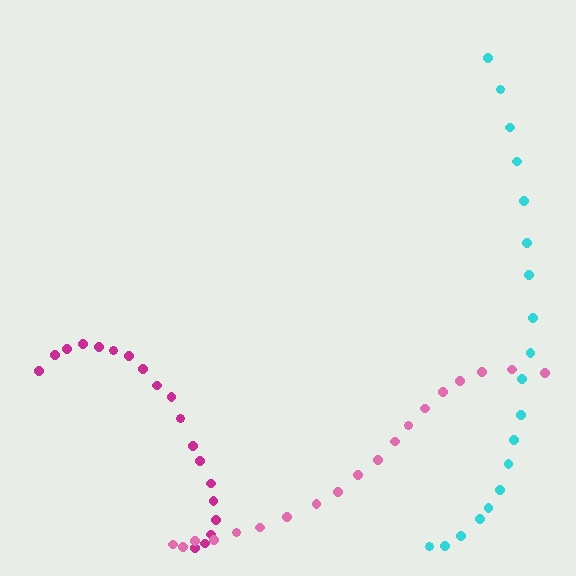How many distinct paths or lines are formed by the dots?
There are 3 distinct paths.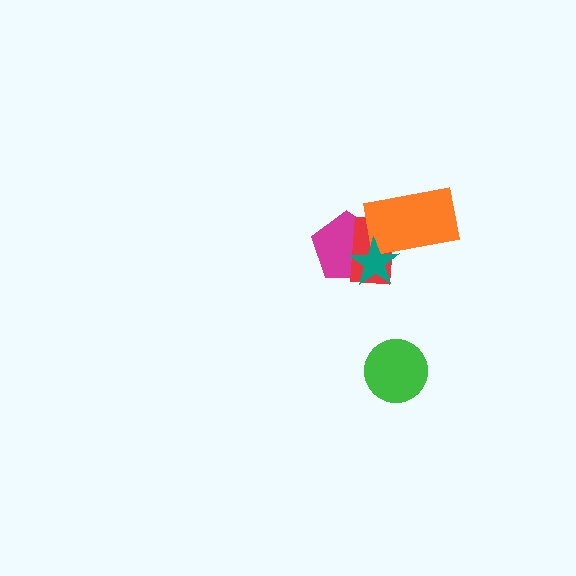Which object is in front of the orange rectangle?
The teal star is in front of the orange rectangle.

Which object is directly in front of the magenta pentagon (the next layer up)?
The red rectangle is directly in front of the magenta pentagon.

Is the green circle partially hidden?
No, no other shape covers it.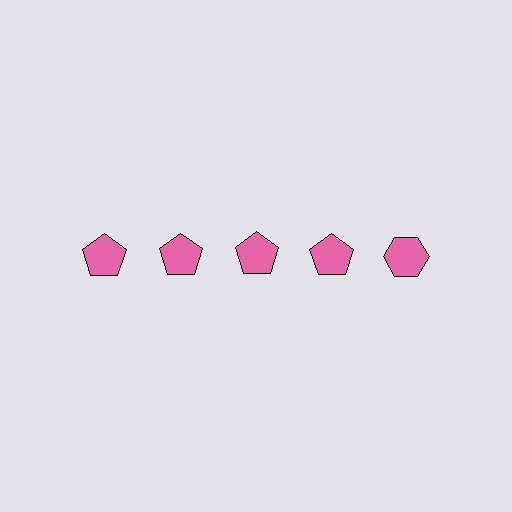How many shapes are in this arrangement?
There are 5 shapes arranged in a grid pattern.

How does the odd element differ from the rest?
It has a different shape: hexagon instead of pentagon.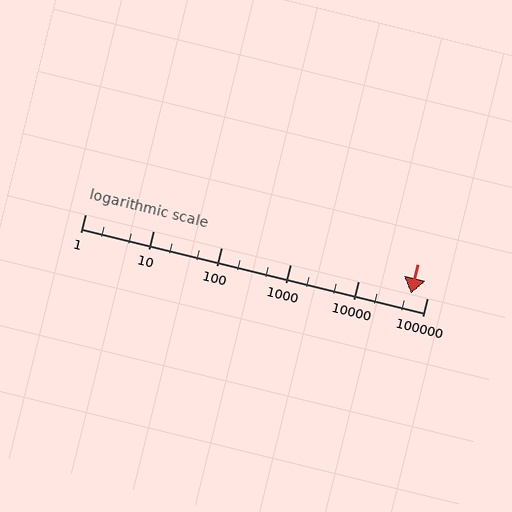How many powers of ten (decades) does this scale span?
The scale spans 5 decades, from 1 to 100000.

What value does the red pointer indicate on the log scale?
The pointer indicates approximately 59000.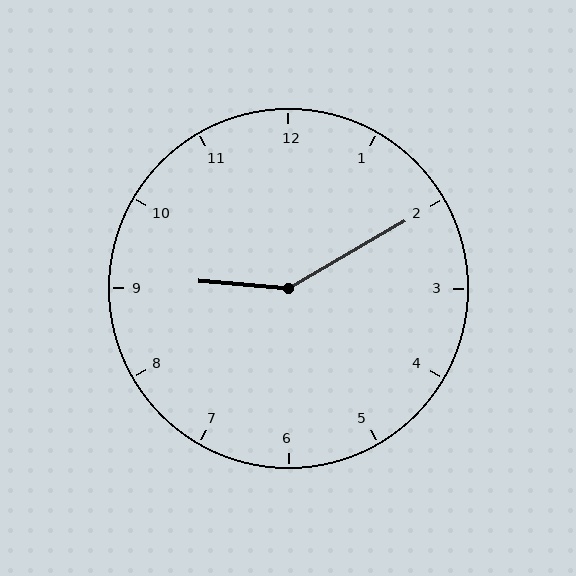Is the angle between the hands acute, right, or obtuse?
It is obtuse.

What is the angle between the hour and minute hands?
Approximately 145 degrees.